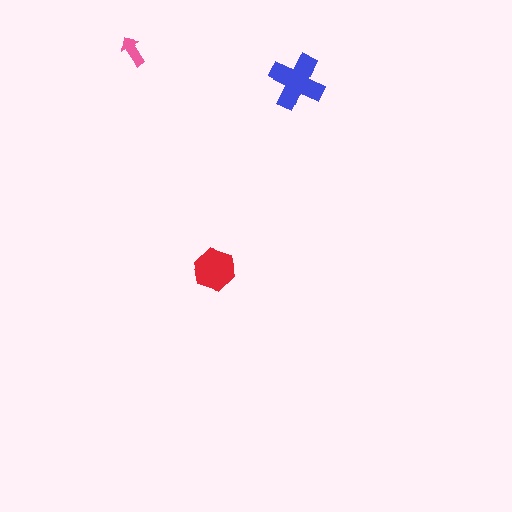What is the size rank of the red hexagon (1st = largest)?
2nd.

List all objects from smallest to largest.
The pink arrow, the red hexagon, the blue cross.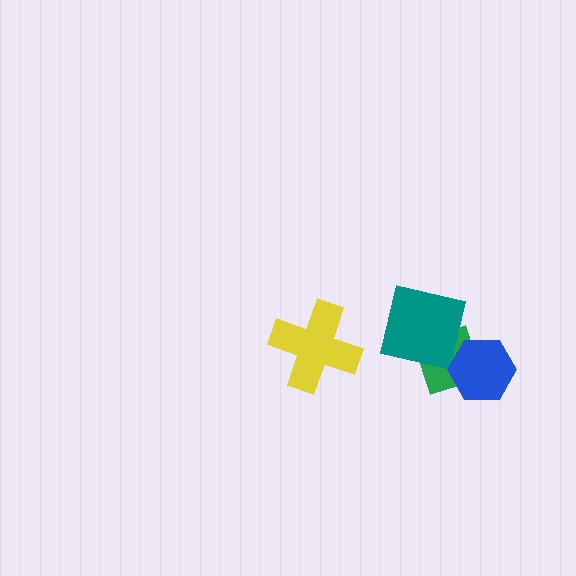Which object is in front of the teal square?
The blue hexagon is in front of the teal square.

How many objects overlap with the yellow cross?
0 objects overlap with the yellow cross.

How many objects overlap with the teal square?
2 objects overlap with the teal square.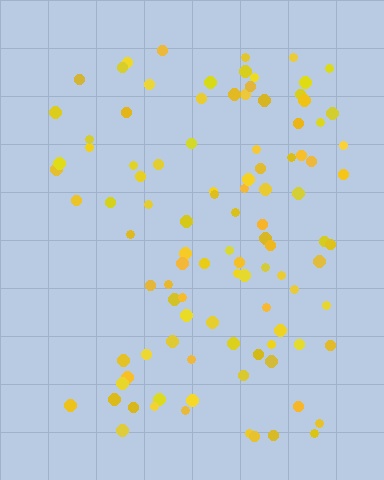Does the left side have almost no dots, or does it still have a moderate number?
Still a moderate number, just noticeably fewer than the right.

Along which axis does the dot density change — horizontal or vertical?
Horizontal.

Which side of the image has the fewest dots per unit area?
The left.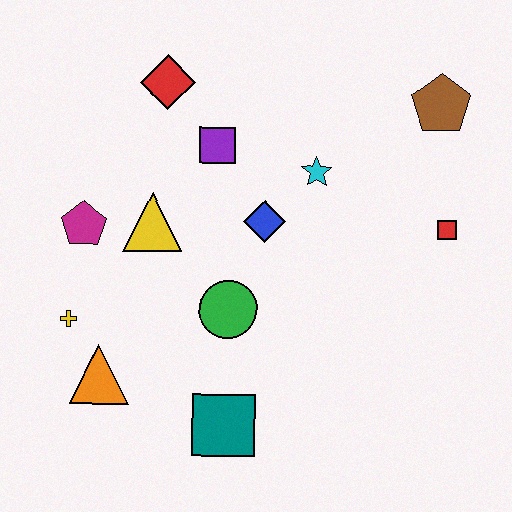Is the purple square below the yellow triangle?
No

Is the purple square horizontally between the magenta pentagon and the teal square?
Yes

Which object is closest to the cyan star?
The blue diamond is closest to the cyan star.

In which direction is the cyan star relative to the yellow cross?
The cyan star is to the right of the yellow cross.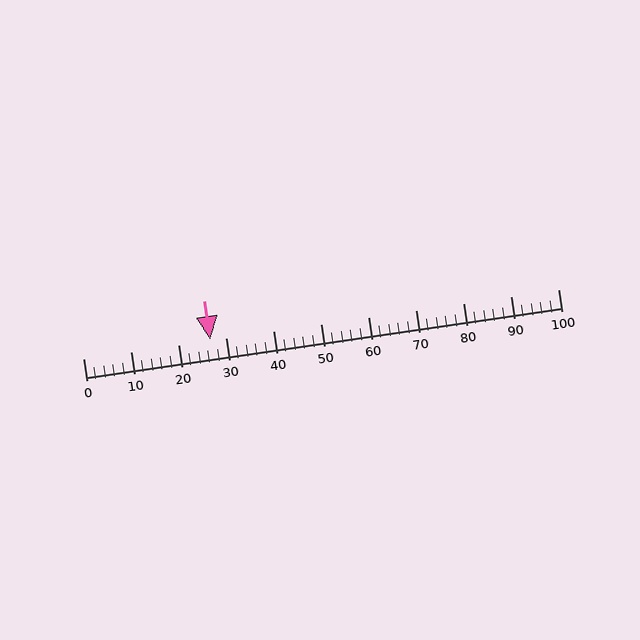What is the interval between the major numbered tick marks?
The major tick marks are spaced 10 units apart.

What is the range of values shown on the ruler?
The ruler shows values from 0 to 100.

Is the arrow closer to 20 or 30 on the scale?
The arrow is closer to 30.